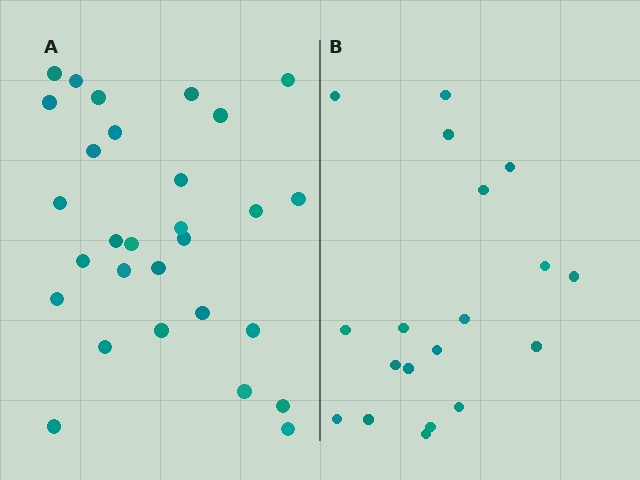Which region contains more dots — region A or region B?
Region A (the left region) has more dots.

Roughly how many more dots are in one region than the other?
Region A has roughly 10 or so more dots than region B.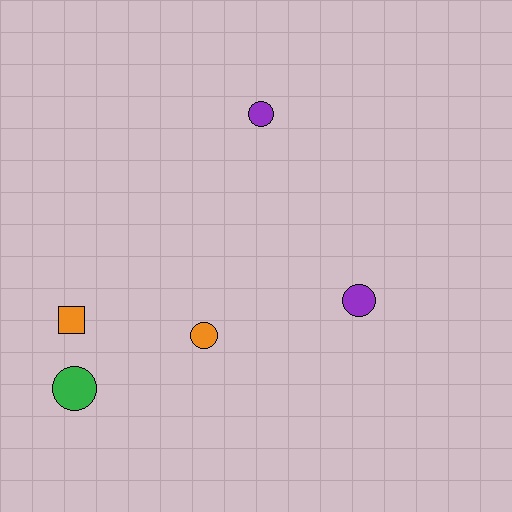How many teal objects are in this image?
There are no teal objects.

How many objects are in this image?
There are 5 objects.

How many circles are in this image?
There are 4 circles.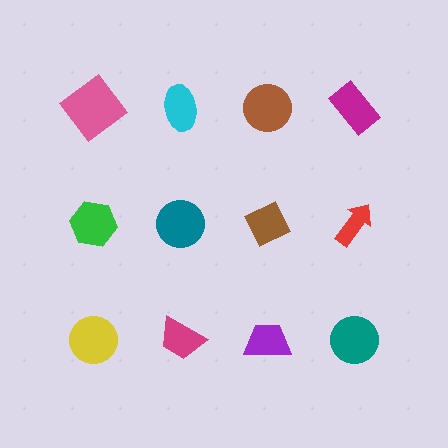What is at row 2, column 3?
A brown diamond.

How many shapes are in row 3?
4 shapes.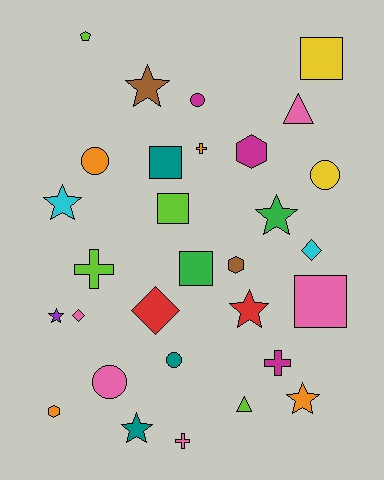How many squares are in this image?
There are 5 squares.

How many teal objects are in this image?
There are 3 teal objects.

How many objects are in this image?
There are 30 objects.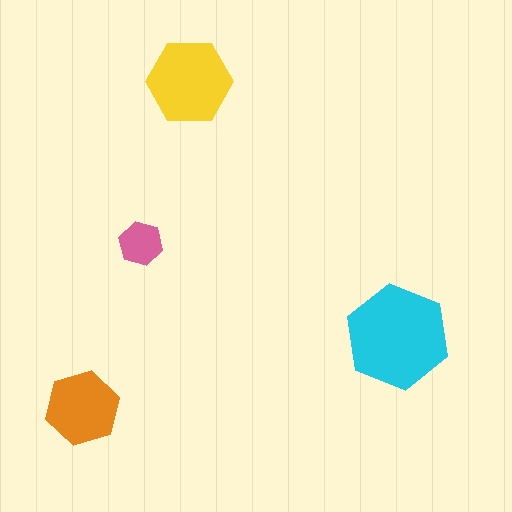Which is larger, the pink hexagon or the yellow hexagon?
The yellow one.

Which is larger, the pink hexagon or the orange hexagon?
The orange one.